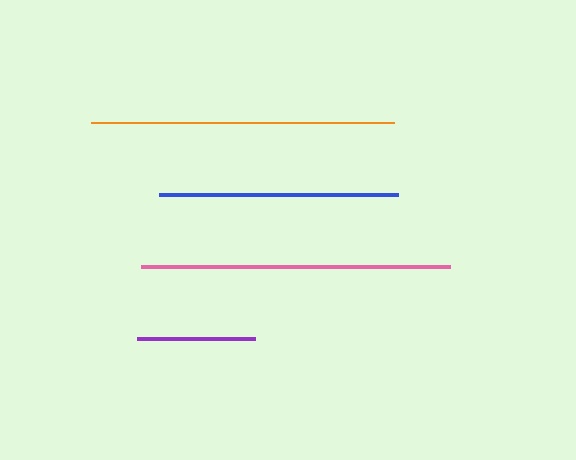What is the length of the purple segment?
The purple segment is approximately 117 pixels long.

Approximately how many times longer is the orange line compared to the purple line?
The orange line is approximately 2.6 times the length of the purple line.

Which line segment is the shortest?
The purple line is the shortest at approximately 117 pixels.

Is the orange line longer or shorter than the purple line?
The orange line is longer than the purple line.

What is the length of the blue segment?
The blue segment is approximately 239 pixels long.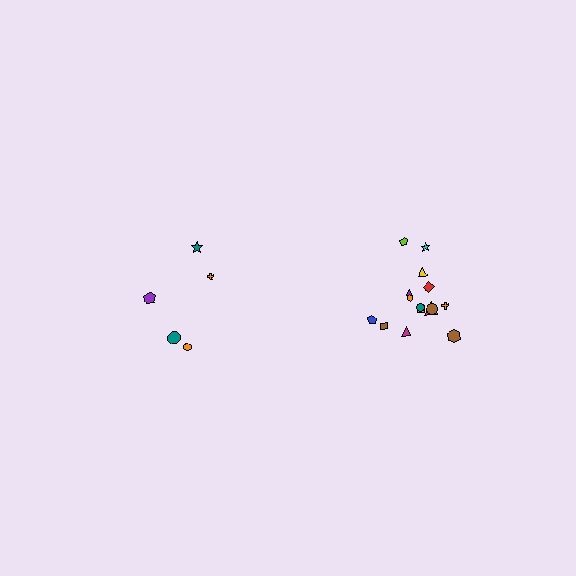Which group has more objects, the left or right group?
The right group.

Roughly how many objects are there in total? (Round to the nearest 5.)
Roughly 20 objects in total.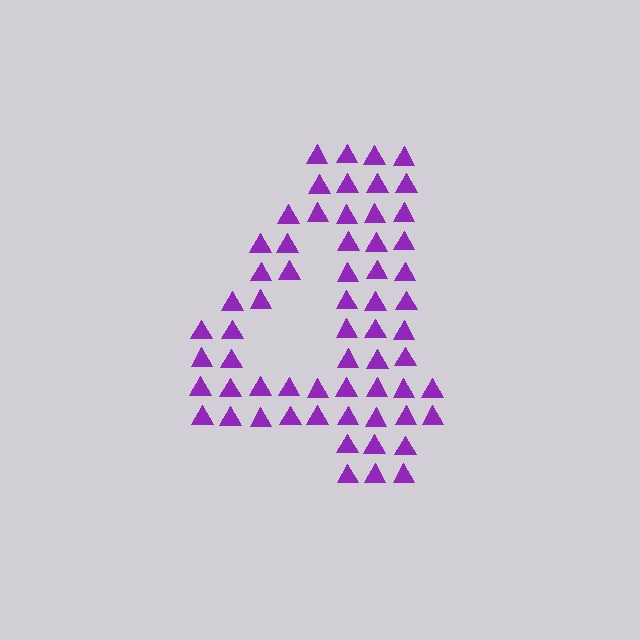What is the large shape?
The large shape is the digit 4.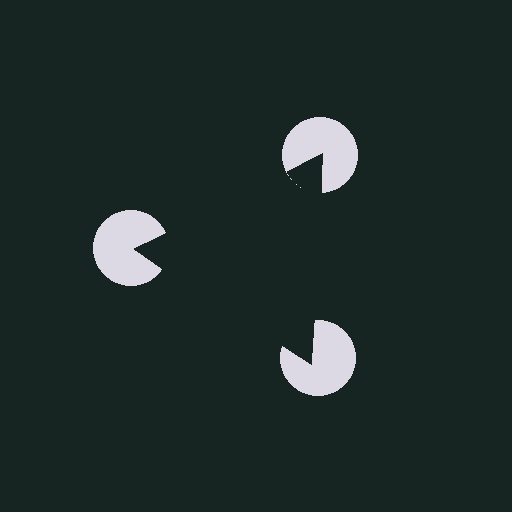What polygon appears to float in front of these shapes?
An illusory triangle — its edges are inferred from the aligned wedge cuts in the pac-man discs, not physically drawn.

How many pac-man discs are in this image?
There are 3 — one at each vertex of the illusory triangle.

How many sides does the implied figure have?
3 sides.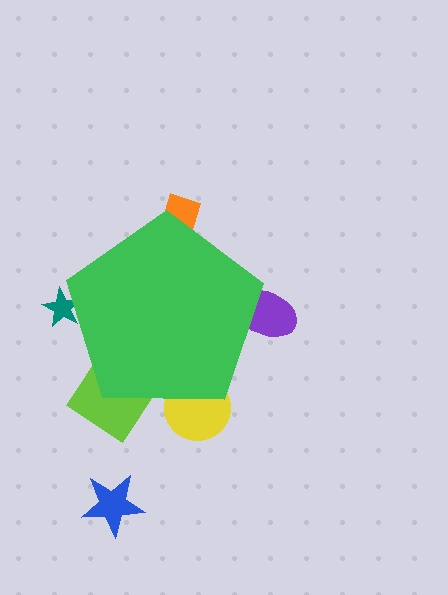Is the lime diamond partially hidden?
Yes, the lime diamond is partially hidden behind the green pentagon.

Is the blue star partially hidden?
No, the blue star is fully visible.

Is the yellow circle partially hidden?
Yes, the yellow circle is partially hidden behind the green pentagon.